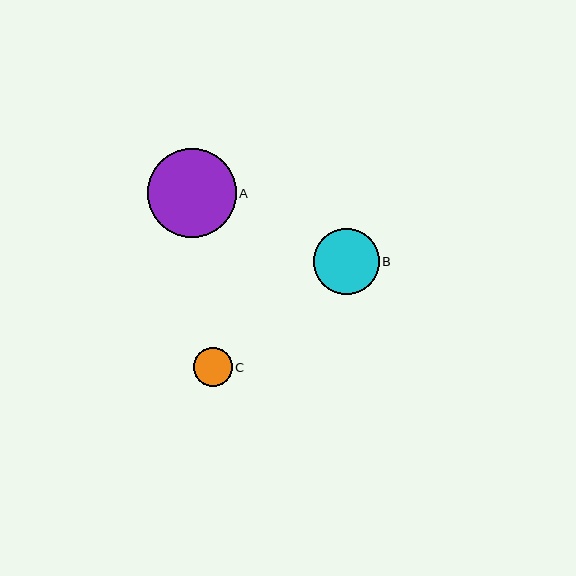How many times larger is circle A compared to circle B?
Circle A is approximately 1.3 times the size of circle B.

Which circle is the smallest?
Circle C is the smallest with a size of approximately 39 pixels.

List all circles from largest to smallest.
From largest to smallest: A, B, C.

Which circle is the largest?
Circle A is the largest with a size of approximately 89 pixels.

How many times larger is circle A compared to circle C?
Circle A is approximately 2.3 times the size of circle C.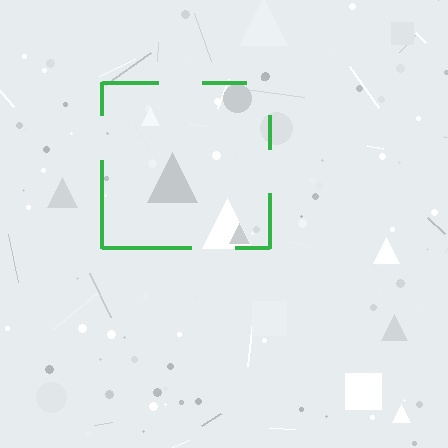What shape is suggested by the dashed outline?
The dashed outline suggests a square.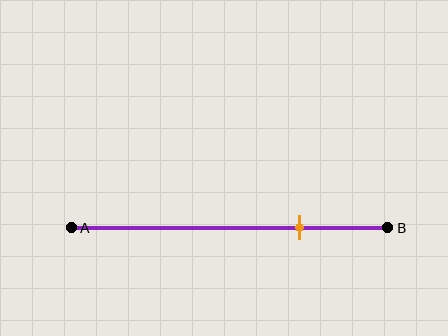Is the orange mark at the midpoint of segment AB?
No, the mark is at about 70% from A, not at the 50% midpoint.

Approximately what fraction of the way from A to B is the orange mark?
The orange mark is approximately 70% of the way from A to B.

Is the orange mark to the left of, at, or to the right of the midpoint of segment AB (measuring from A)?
The orange mark is to the right of the midpoint of segment AB.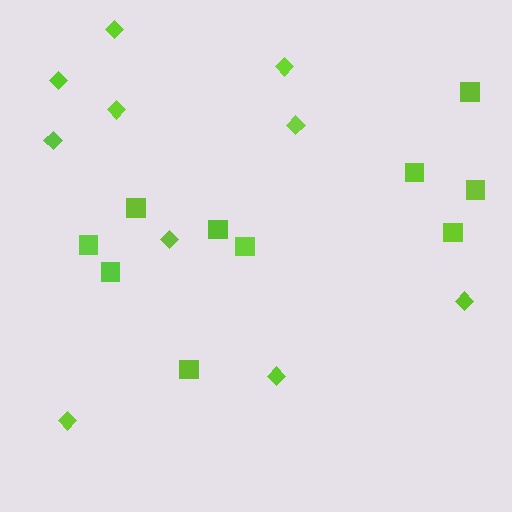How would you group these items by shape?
There are 2 groups: one group of squares (10) and one group of diamonds (10).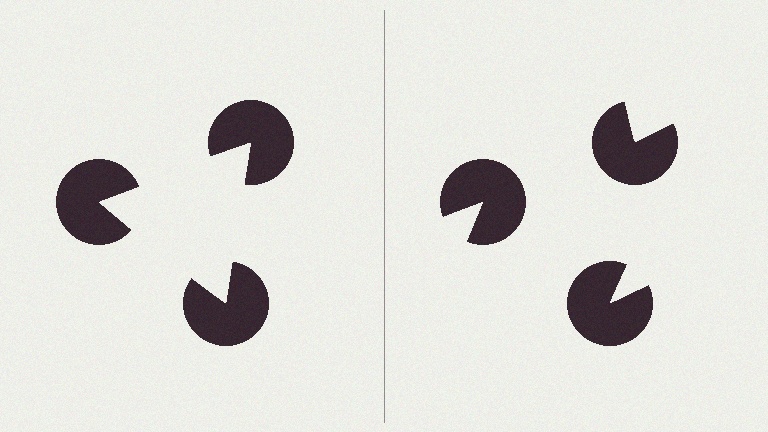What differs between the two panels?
The pac-man discs are positioned identically on both sides; only the wedge orientations differ. On the left they align to a triangle; on the right they are misaligned.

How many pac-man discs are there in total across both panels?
6 — 3 on each side.